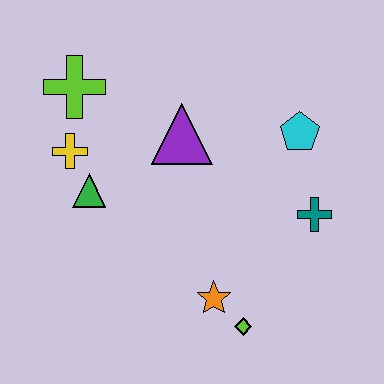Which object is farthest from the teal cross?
The lime cross is farthest from the teal cross.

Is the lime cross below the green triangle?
No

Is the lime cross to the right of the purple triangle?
No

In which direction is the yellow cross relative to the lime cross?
The yellow cross is below the lime cross.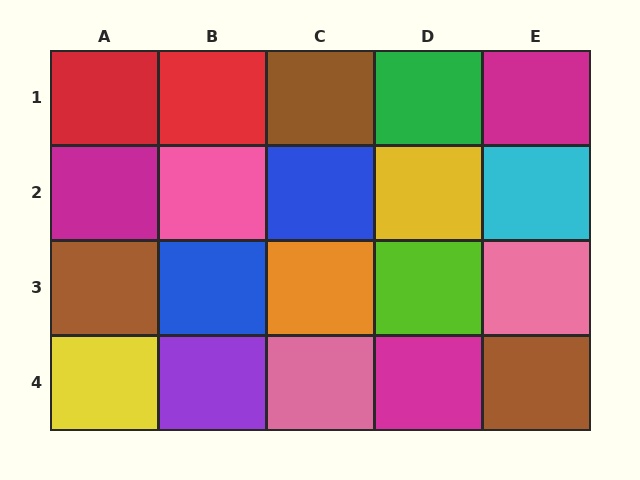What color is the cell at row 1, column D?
Green.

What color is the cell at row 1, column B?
Red.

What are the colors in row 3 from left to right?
Brown, blue, orange, lime, pink.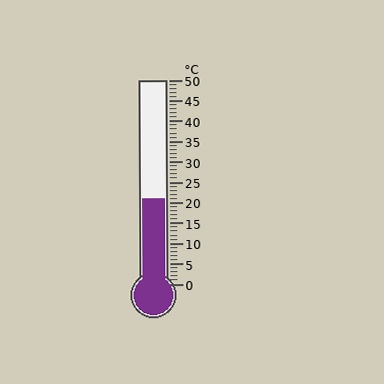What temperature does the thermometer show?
The thermometer shows approximately 21°C.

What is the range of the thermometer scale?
The thermometer scale ranges from 0°C to 50°C.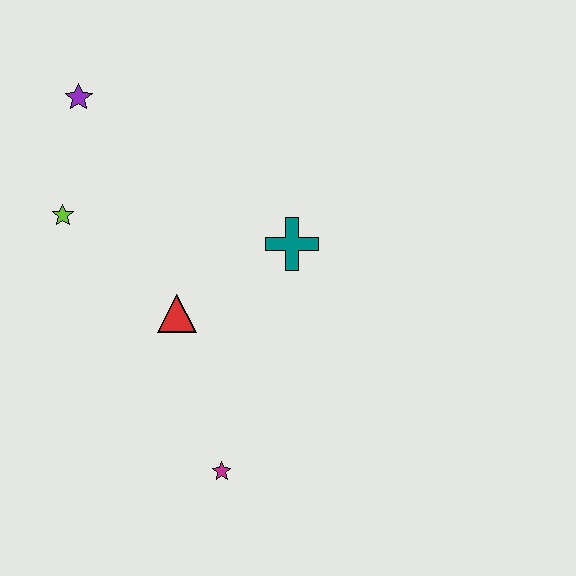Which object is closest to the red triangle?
The teal cross is closest to the red triangle.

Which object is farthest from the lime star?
The magenta star is farthest from the lime star.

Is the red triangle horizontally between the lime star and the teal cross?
Yes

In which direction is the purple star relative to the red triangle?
The purple star is above the red triangle.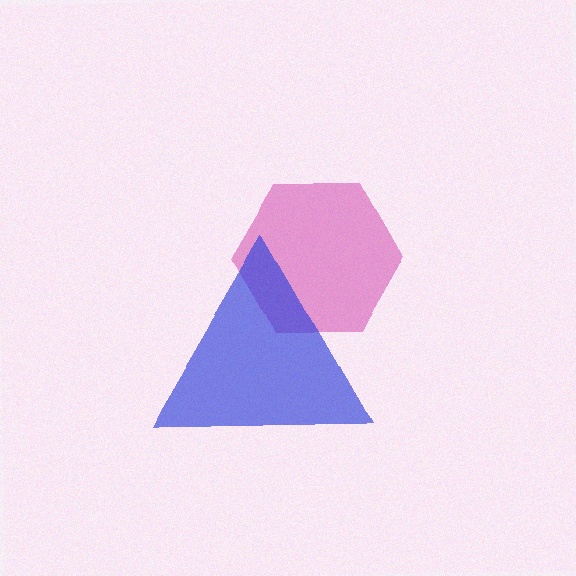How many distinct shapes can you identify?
There are 2 distinct shapes: a magenta hexagon, a blue triangle.